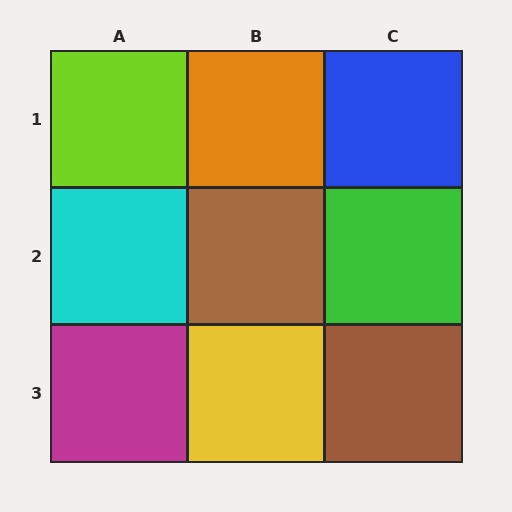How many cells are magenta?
1 cell is magenta.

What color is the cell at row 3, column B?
Yellow.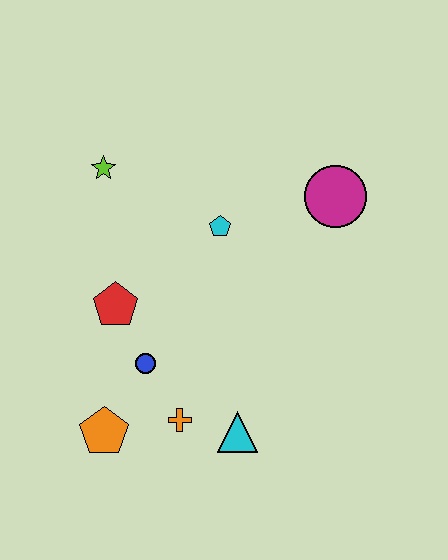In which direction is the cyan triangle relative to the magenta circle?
The cyan triangle is below the magenta circle.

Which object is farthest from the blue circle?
The magenta circle is farthest from the blue circle.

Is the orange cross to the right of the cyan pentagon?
No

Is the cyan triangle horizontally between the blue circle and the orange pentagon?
No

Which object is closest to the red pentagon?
The blue circle is closest to the red pentagon.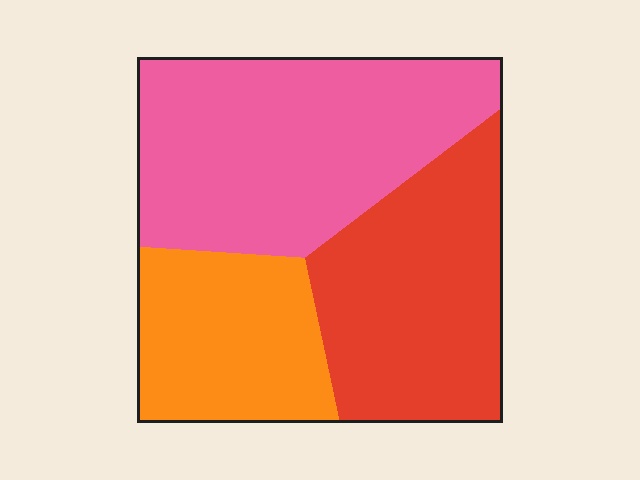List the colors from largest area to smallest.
From largest to smallest: pink, red, orange.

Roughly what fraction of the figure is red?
Red takes up between a quarter and a half of the figure.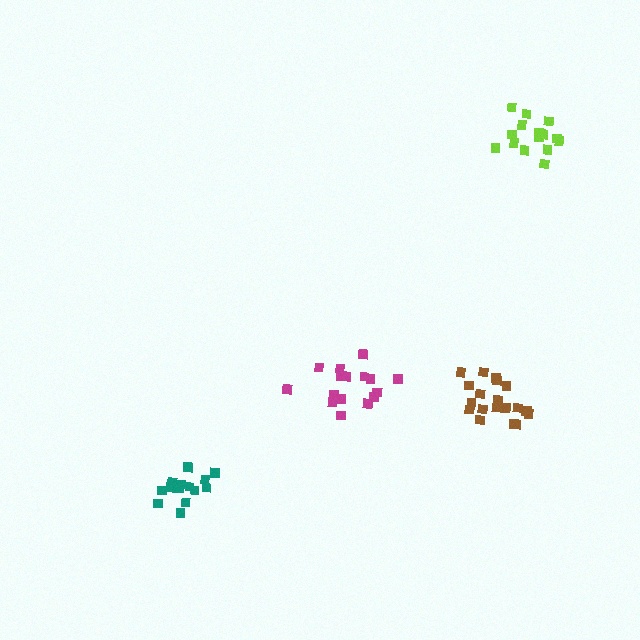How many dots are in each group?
Group 1: 15 dots, Group 2: 19 dots, Group 3: 15 dots, Group 4: 16 dots (65 total).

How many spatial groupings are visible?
There are 4 spatial groupings.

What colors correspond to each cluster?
The clusters are colored: lime, brown, teal, magenta.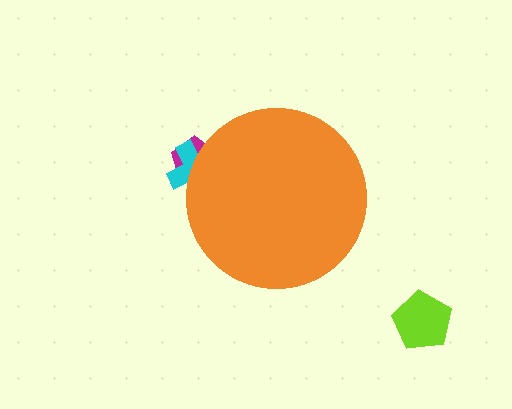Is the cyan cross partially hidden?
Yes, the cyan cross is partially hidden behind the orange circle.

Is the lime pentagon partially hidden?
No, the lime pentagon is fully visible.